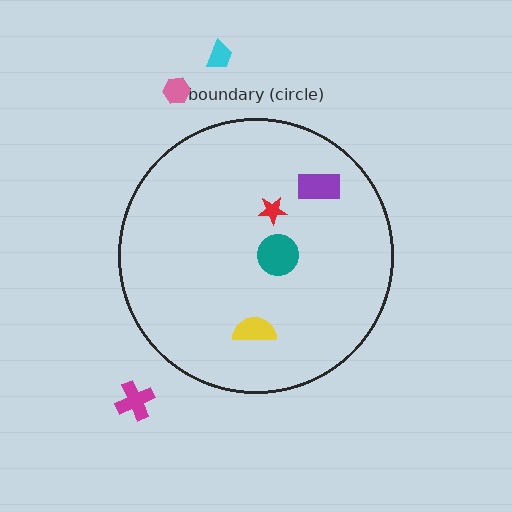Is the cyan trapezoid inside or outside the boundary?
Outside.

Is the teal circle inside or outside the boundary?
Inside.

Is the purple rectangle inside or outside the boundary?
Inside.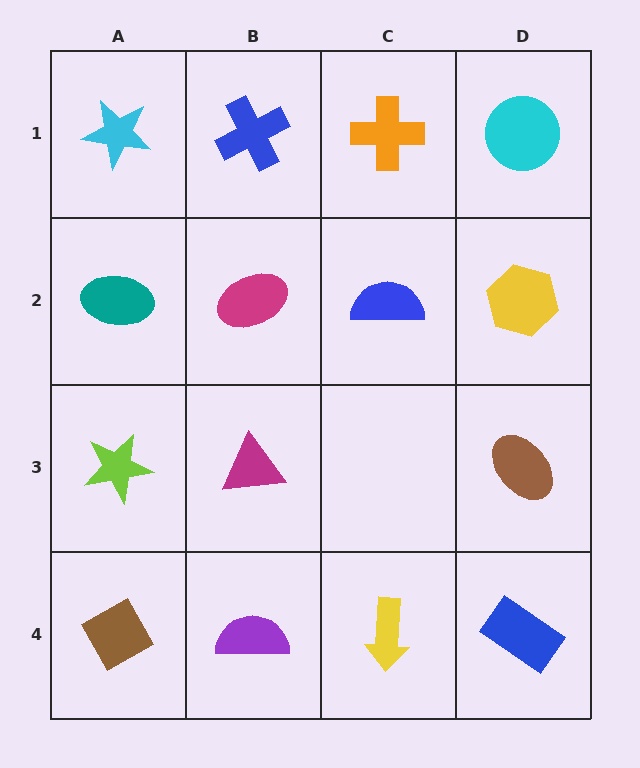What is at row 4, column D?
A blue rectangle.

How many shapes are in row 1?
4 shapes.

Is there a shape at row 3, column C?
No, that cell is empty.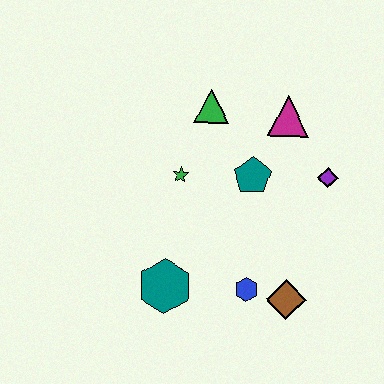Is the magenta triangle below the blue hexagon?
No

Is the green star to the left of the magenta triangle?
Yes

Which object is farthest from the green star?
The brown diamond is farthest from the green star.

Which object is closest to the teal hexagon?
The blue hexagon is closest to the teal hexagon.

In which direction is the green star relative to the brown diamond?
The green star is above the brown diamond.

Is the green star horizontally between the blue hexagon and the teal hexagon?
Yes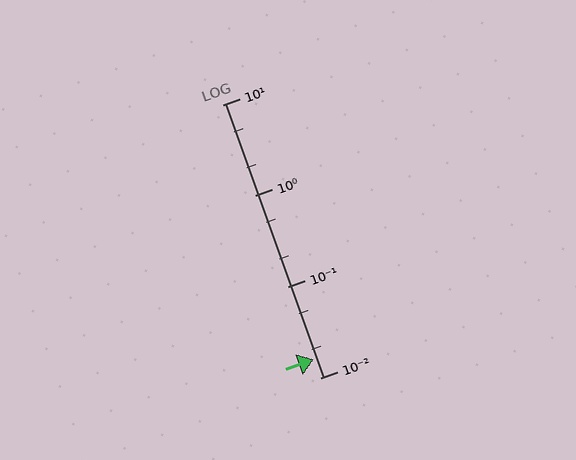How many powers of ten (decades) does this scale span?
The scale spans 3 decades, from 0.01 to 10.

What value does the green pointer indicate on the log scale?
The pointer indicates approximately 0.016.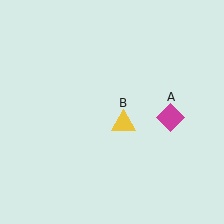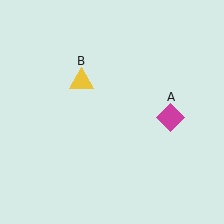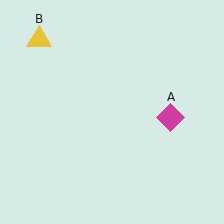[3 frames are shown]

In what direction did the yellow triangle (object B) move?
The yellow triangle (object B) moved up and to the left.